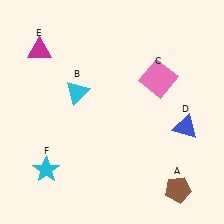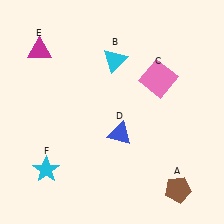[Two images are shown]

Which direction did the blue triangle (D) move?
The blue triangle (D) moved left.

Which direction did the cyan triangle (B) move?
The cyan triangle (B) moved right.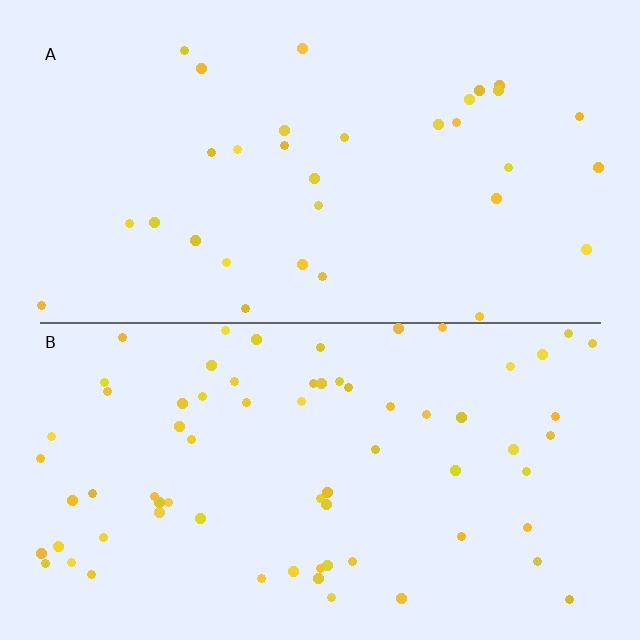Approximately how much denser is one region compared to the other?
Approximately 2.1× — region B over region A.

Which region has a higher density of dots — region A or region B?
B (the bottom).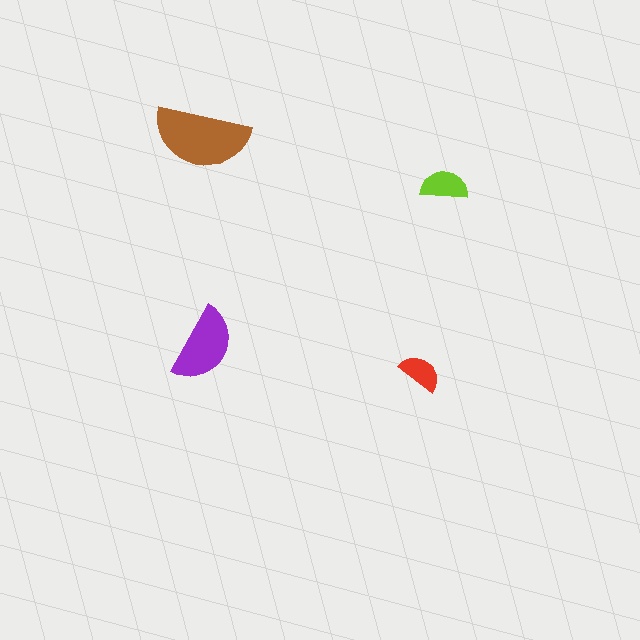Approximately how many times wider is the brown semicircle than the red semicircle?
About 2 times wider.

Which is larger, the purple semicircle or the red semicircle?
The purple one.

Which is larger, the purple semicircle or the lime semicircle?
The purple one.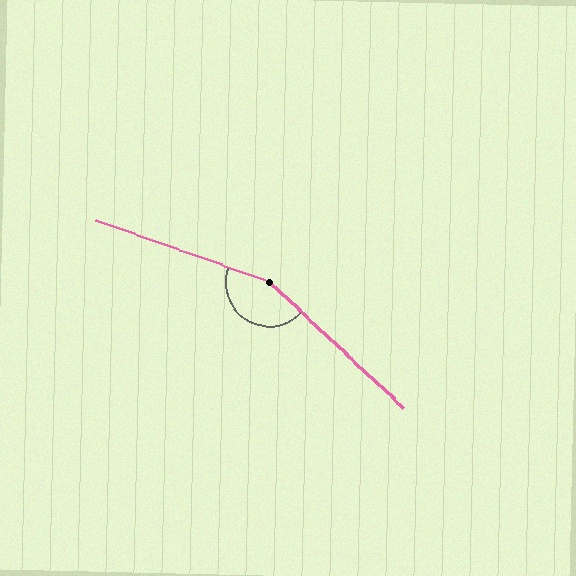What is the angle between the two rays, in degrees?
Approximately 157 degrees.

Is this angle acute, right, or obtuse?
It is obtuse.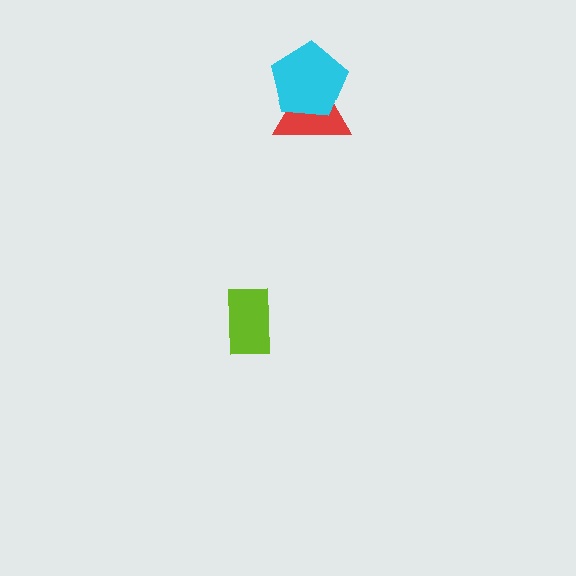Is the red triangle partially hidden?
Yes, it is partially covered by another shape.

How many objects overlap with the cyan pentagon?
1 object overlaps with the cyan pentagon.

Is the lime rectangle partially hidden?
No, no other shape covers it.